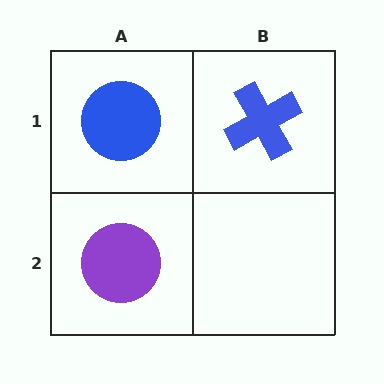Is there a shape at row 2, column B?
No, that cell is empty.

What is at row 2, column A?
A purple circle.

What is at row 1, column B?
A blue cross.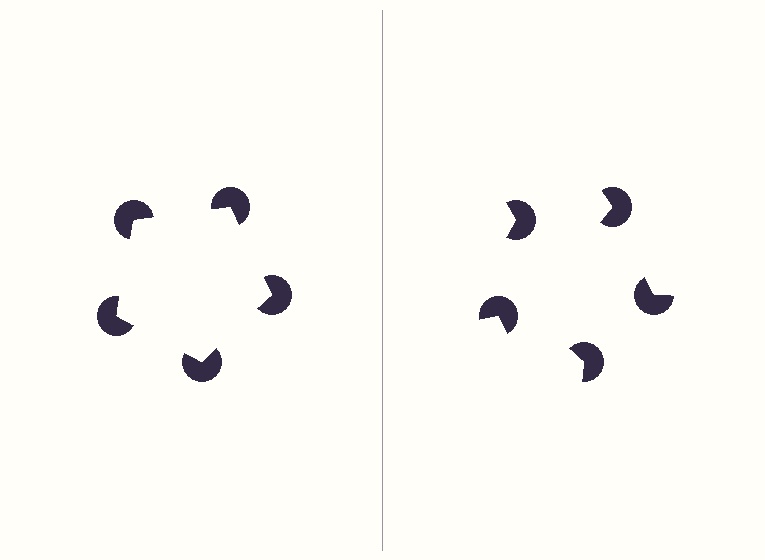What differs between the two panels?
The pac-man discs are positioned identically on both sides; only the wedge orientations differ. On the left they align to a pentagon; on the right they are misaligned.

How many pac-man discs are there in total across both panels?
10 — 5 on each side.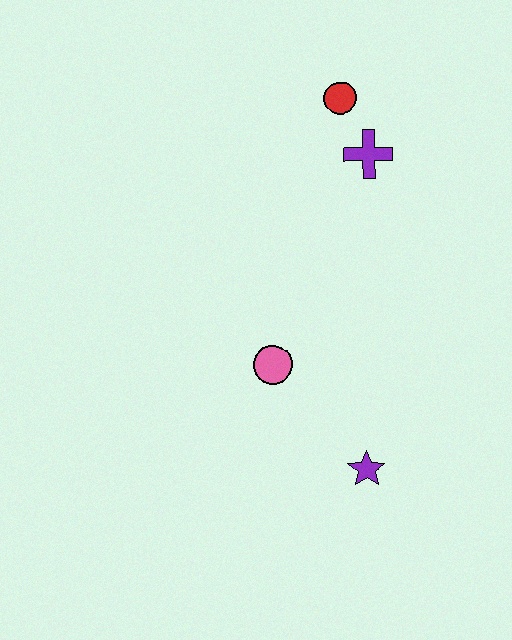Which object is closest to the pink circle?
The purple star is closest to the pink circle.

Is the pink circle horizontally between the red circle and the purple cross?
No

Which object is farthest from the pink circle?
The red circle is farthest from the pink circle.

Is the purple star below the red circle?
Yes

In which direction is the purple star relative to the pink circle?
The purple star is below the pink circle.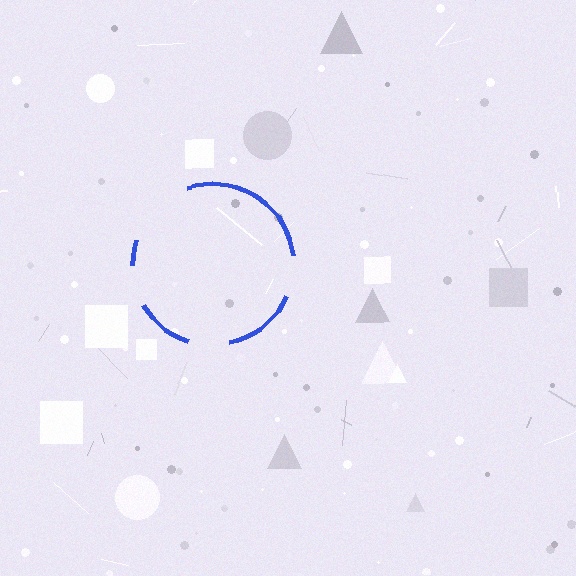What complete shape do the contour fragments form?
The contour fragments form a circle.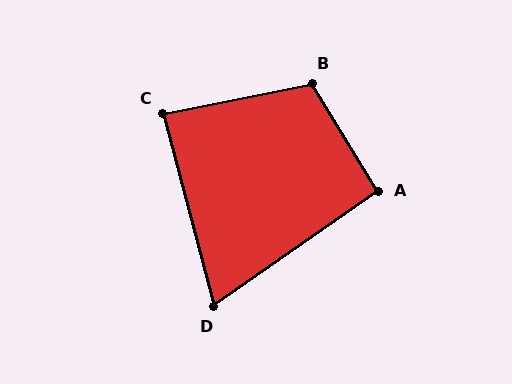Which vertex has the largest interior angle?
B, at approximately 110 degrees.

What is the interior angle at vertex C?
Approximately 86 degrees (approximately right).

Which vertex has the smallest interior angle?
D, at approximately 70 degrees.